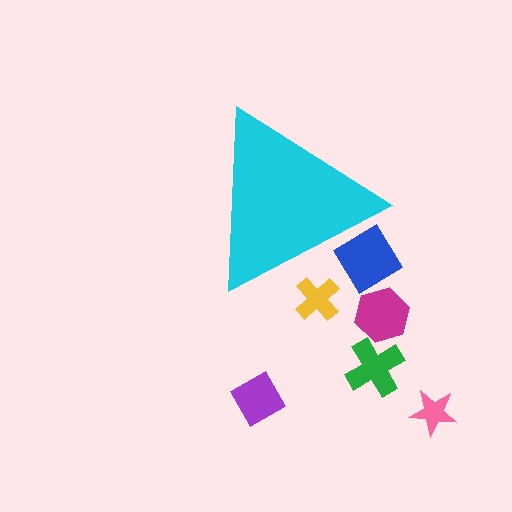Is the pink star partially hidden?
No, the pink star is fully visible.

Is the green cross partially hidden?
No, the green cross is fully visible.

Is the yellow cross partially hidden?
Yes, the yellow cross is partially hidden behind the cyan triangle.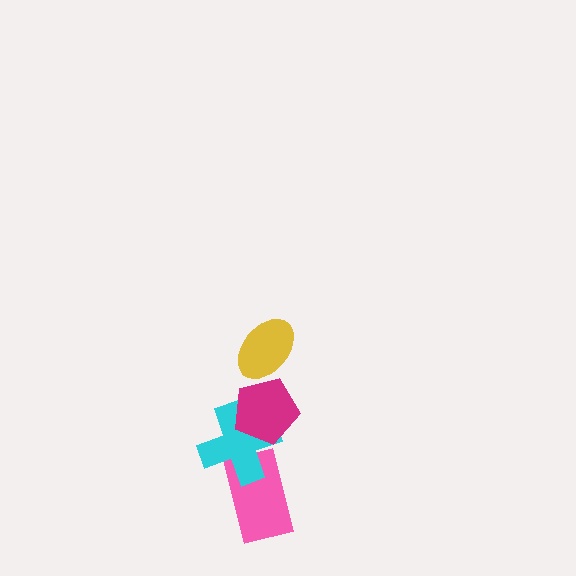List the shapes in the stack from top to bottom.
From top to bottom: the yellow ellipse, the magenta pentagon, the cyan cross, the pink rectangle.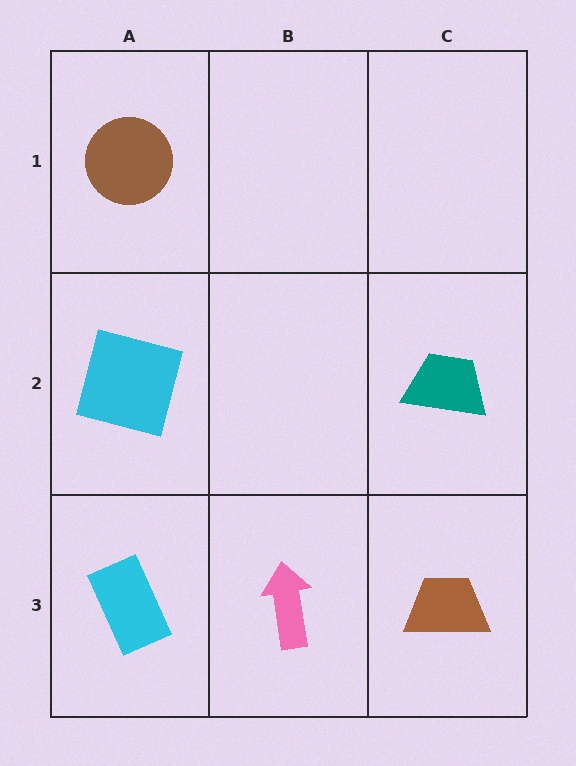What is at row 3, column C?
A brown trapezoid.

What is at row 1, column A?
A brown circle.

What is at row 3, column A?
A cyan rectangle.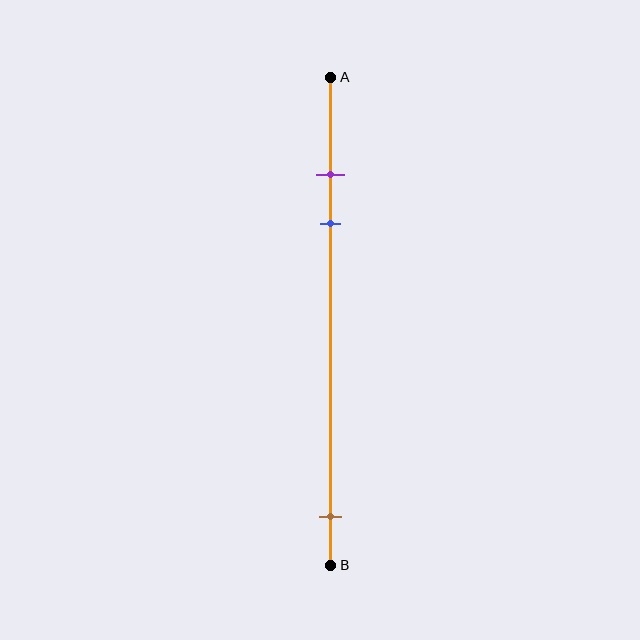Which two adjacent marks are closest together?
The purple and blue marks are the closest adjacent pair.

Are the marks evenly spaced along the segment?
No, the marks are not evenly spaced.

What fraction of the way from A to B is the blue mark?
The blue mark is approximately 30% (0.3) of the way from A to B.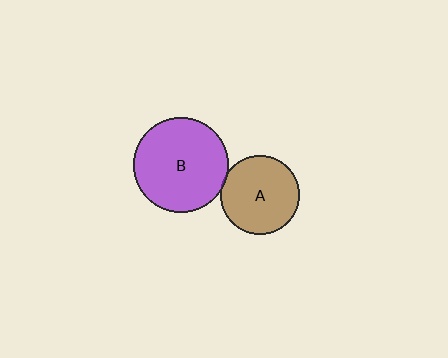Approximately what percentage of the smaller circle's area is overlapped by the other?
Approximately 5%.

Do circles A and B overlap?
Yes.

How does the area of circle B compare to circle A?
Approximately 1.4 times.